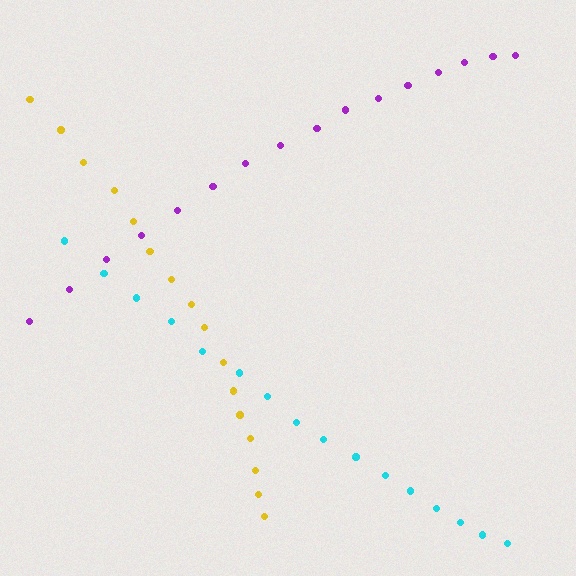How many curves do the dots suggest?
There are 3 distinct paths.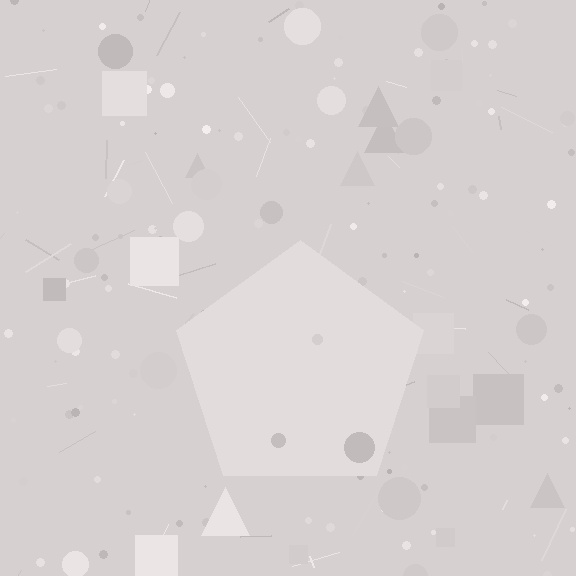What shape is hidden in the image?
A pentagon is hidden in the image.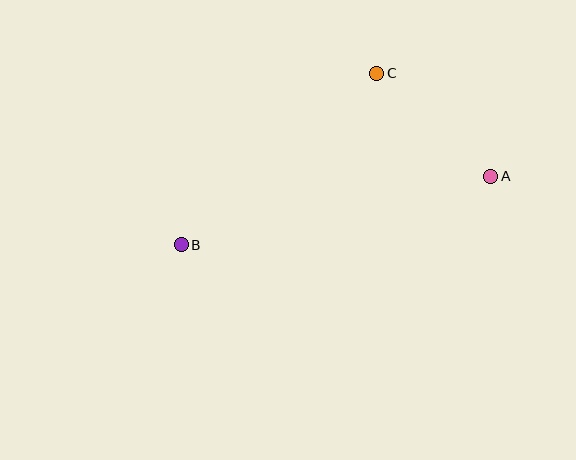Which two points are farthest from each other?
Points A and B are farthest from each other.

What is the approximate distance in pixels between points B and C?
The distance between B and C is approximately 260 pixels.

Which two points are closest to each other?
Points A and C are closest to each other.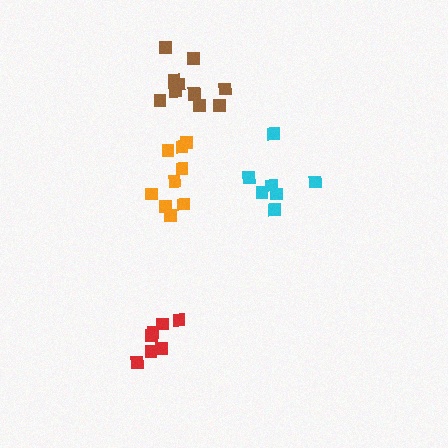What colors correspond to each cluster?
The clusters are colored: brown, orange, red, cyan.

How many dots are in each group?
Group 1: 12 dots, Group 2: 9 dots, Group 3: 7 dots, Group 4: 7 dots (35 total).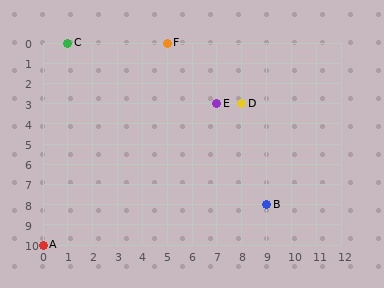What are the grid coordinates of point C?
Point C is at grid coordinates (1, 0).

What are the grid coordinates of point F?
Point F is at grid coordinates (5, 0).